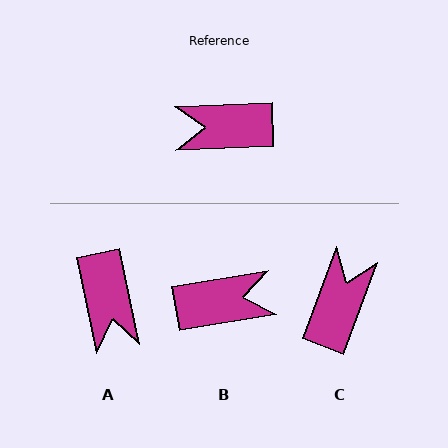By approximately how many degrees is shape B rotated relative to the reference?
Approximately 173 degrees clockwise.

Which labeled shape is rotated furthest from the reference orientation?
B, about 173 degrees away.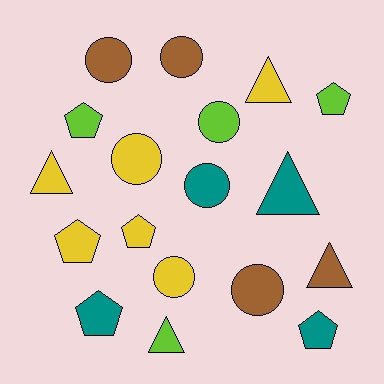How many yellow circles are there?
There are 2 yellow circles.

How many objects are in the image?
There are 18 objects.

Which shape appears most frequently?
Circle, with 7 objects.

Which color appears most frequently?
Yellow, with 6 objects.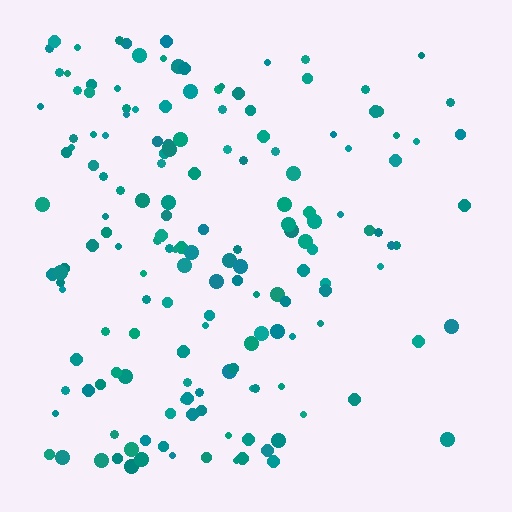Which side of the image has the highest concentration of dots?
The left.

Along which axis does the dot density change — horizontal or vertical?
Horizontal.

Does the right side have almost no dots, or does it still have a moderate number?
Still a moderate number, just noticeably fewer than the left.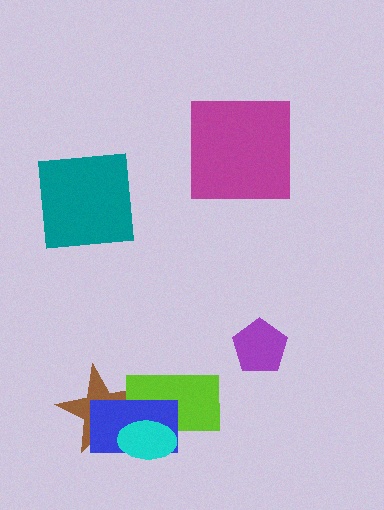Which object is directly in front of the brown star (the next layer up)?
The lime rectangle is directly in front of the brown star.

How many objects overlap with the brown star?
3 objects overlap with the brown star.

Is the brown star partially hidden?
Yes, it is partially covered by another shape.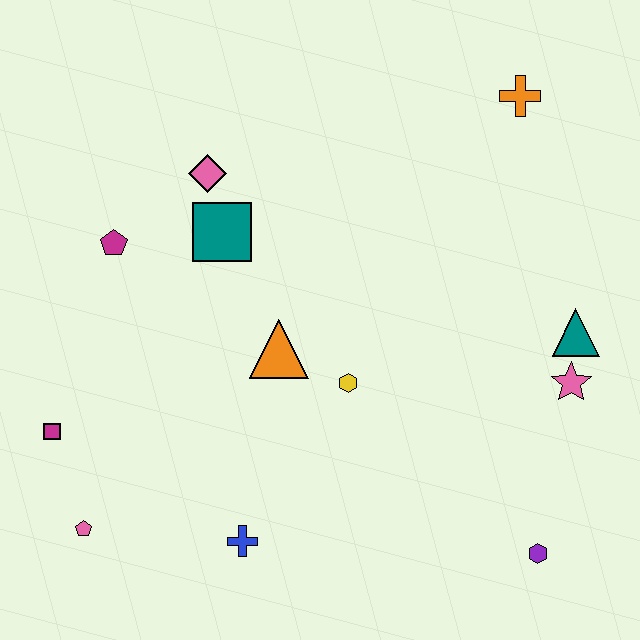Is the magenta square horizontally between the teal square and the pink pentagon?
No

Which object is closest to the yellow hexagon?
The orange triangle is closest to the yellow hexagon.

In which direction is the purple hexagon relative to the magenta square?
The purple hexagon is to the right of the magenta square.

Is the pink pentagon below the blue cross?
No